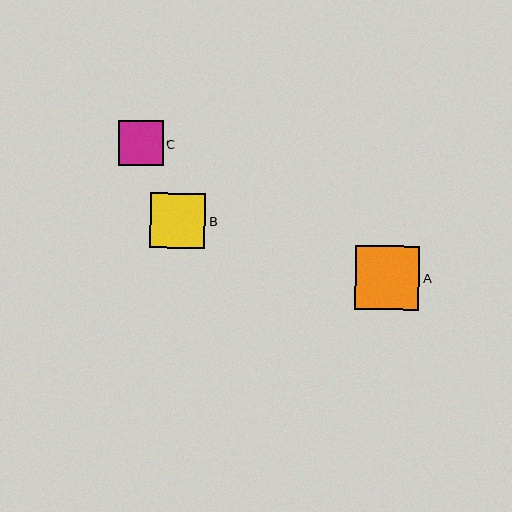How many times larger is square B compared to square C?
Square B is approximately 1.2 times the size of square C.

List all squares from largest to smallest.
From largest to smallest: A, B, C.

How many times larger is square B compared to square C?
Square B is approximately 1.2 times the size of square C.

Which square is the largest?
Square A is the largest with a size of approximately 64 pixels.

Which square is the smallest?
Square C is the smallest with a size of approximately 45 pixels.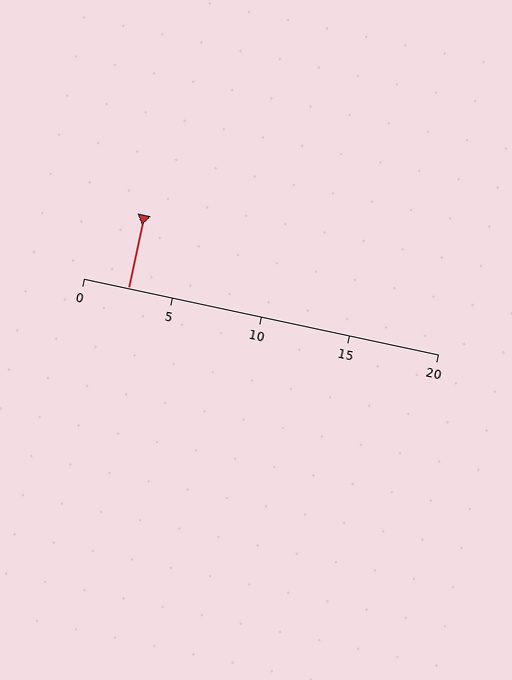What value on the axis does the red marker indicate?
The marker indicates approximately 2.5.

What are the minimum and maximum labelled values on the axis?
The axis runs from 0 to 20.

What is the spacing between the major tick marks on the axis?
The major ticks are spaced 5 apart.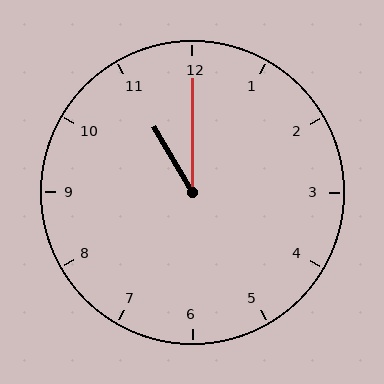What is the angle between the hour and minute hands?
Approximately 30 degrees.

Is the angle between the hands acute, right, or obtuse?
It is acute.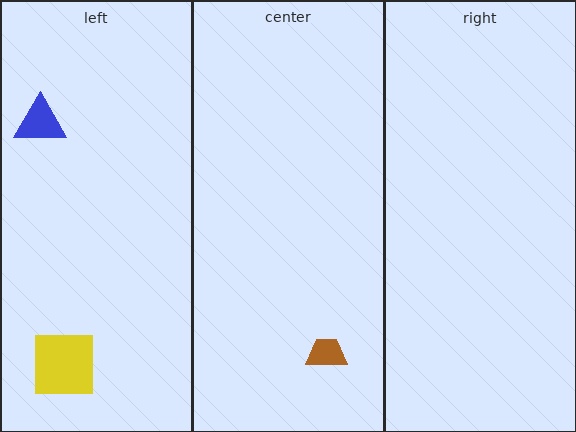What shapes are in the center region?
The brown trapezoid.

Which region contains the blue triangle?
The left region.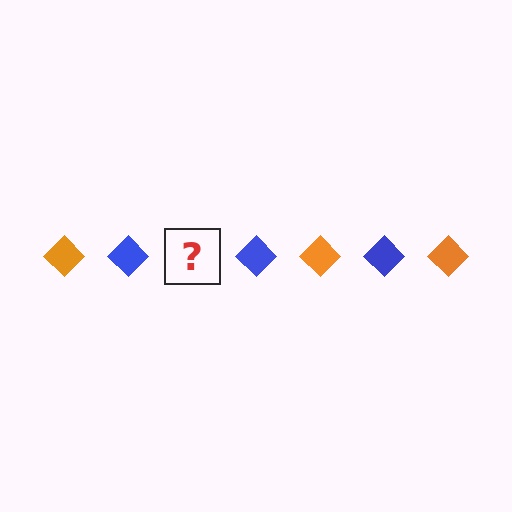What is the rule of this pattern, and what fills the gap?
The rule is that the pattern cycles through orange, blue diamonds. The gap should be filled with an orange diamond.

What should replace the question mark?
The question mark should be replaced with an orange diamond.